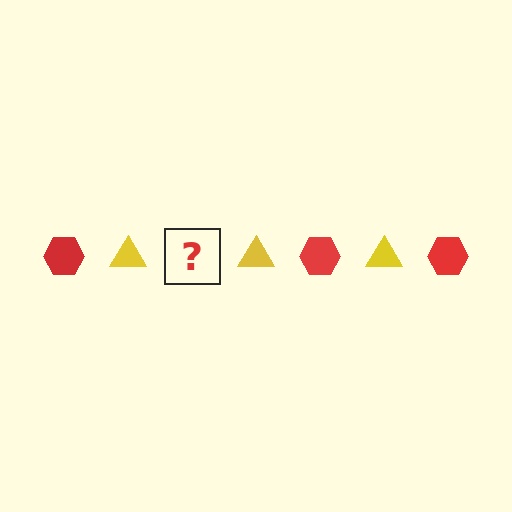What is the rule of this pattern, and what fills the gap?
The rule is that the pattern alternates between red hexagon and yellow triangle. The gap should be filled with a red hexagon.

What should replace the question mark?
The question mark should be replaced with a red hexagon.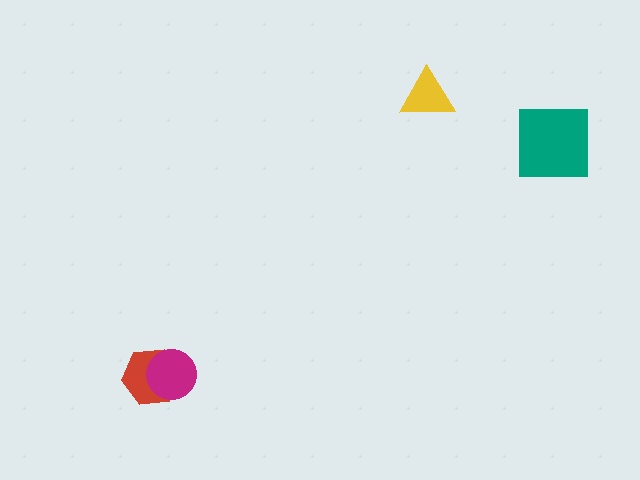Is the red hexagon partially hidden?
Yes, it is partially covered by another shape.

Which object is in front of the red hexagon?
The magenta circle is in front of the red hexagon.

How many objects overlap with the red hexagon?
1 object overlaps with the red hexagon.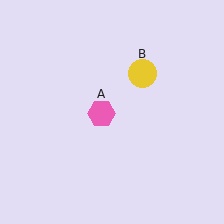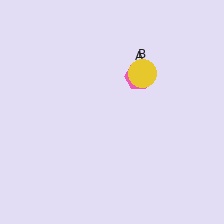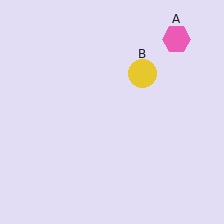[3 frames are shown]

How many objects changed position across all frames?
1 object changed position: pink hexagon (object A).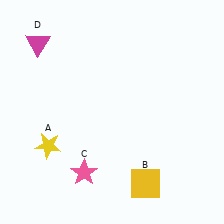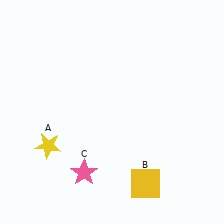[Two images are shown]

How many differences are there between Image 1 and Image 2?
There is 1 difference between the two images.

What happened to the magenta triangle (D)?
The magenta triangle (D) was removed in Image 2. It was in the top-left area of Image 1.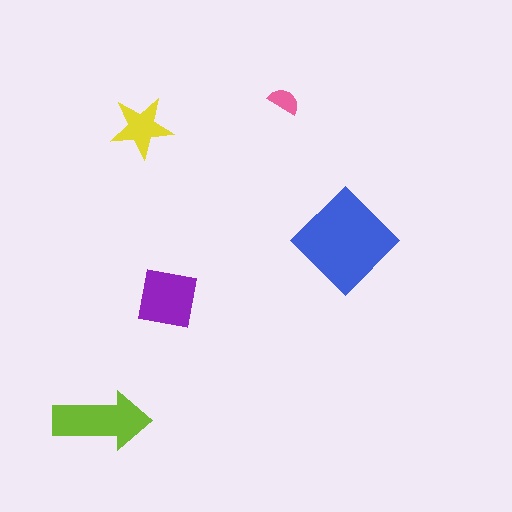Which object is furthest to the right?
The blue diamond is rightmost.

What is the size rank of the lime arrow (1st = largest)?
2nd.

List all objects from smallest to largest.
The pink semicircle, the yellow star, the purple square, the lime arrow, the blue diamond.